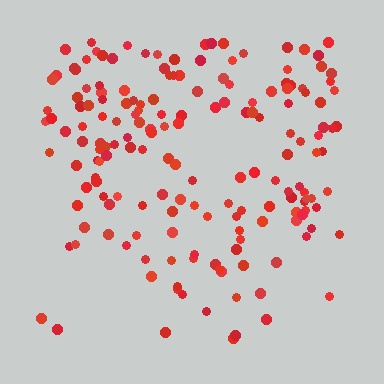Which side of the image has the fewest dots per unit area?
The bottom.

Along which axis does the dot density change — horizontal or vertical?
Vertical.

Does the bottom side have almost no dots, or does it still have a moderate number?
Still a moderate number, just noticeably fewer than the top.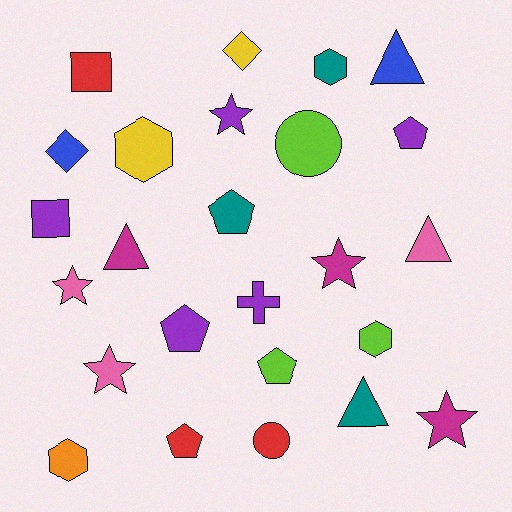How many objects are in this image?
There are 25 objects.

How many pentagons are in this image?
There are 5 pentagons.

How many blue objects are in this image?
There are 2 blue objects.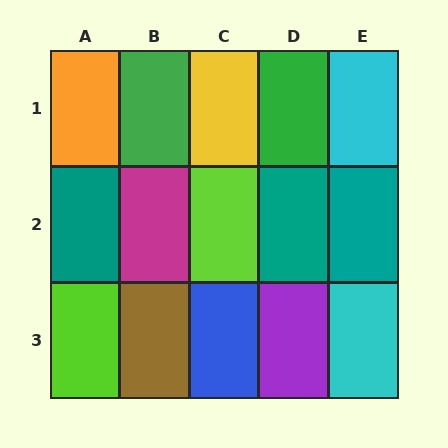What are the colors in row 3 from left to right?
Lime, brown, blue, purple, cyan.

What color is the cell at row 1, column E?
Cyan.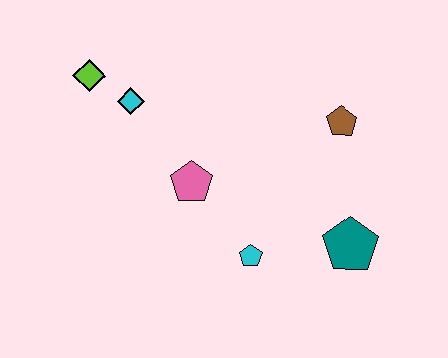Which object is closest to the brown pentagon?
The teal pentagon is closest to the brown pentagon.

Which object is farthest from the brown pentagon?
The lime diamond is farthest from the brown pentagon.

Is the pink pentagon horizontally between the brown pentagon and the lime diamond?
Yes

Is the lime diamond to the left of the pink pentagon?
Yes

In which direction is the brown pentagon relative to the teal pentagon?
The brown pentagon is above the teal pentagon.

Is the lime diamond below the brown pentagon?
No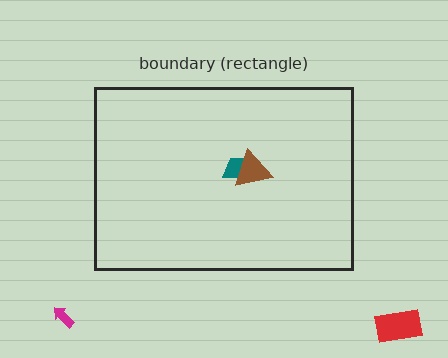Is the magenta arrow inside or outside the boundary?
Outside.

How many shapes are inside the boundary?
2 inside, 2 outside.